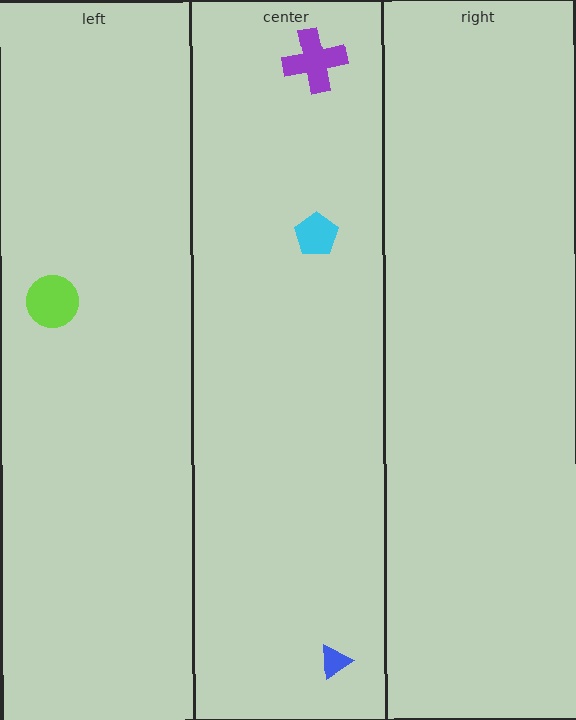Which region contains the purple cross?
The center region.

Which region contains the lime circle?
The left region.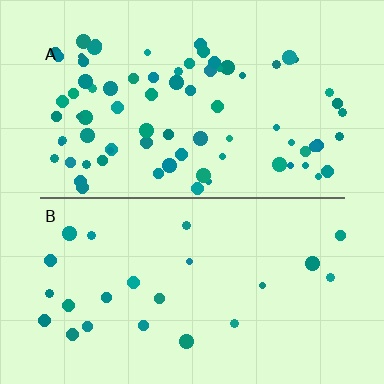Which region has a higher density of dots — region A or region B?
A (the top).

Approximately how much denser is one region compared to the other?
Approximately 3.3× — region A over region B.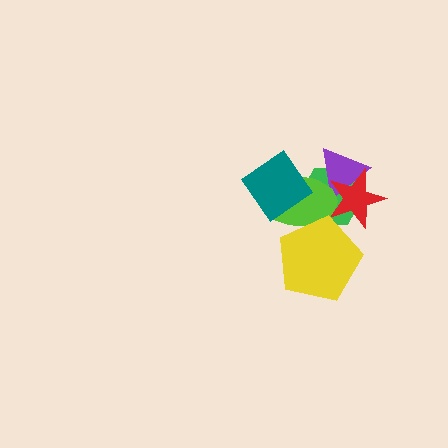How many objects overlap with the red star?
3 objects overlap with the red star.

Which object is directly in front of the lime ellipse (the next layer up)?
The red star is directly in front of the lime ellipse.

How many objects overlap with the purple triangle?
3 objects overlap with the purple triangle.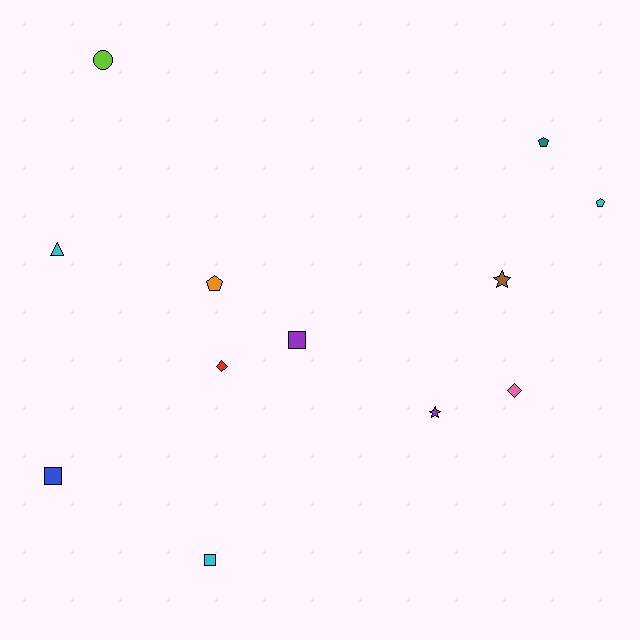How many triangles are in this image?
There is 1 triangle.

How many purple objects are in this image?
There are 2 purple objects.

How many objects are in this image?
There are 12 objects.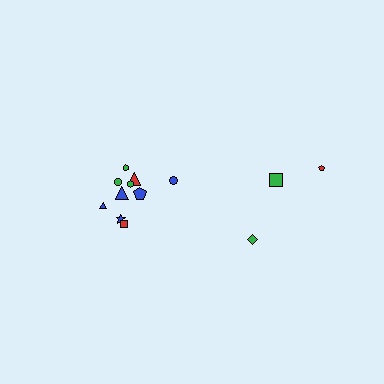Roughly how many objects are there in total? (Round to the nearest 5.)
Roughly 15 objects in total.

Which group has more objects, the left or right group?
The left group.